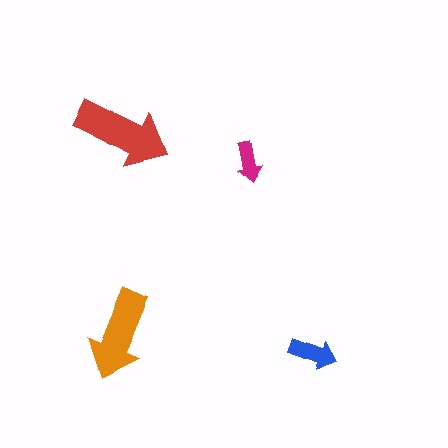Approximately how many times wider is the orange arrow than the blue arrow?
About 2 times wider.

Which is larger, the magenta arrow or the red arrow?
The red one.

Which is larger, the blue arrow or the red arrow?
The red one.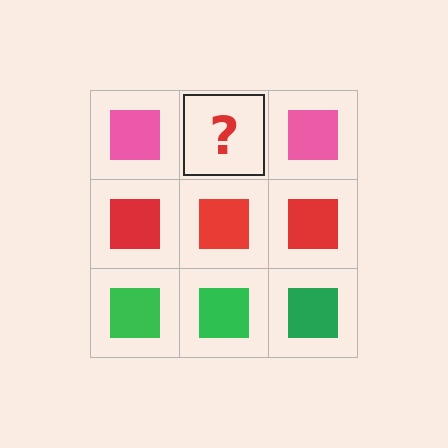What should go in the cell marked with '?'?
The missing cell should contain a pink square.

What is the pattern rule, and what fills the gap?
The rule is that each row has a consistent color. The gap should be filled with a pink square.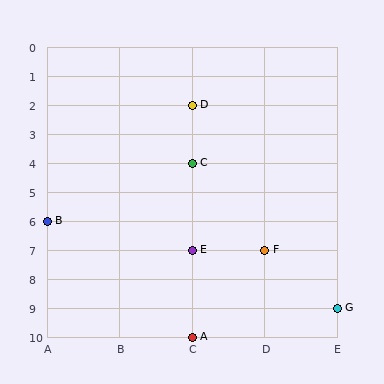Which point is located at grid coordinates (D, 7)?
Point F is at (D, 7).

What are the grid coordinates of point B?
Point B is at grid coordinates (A, 6).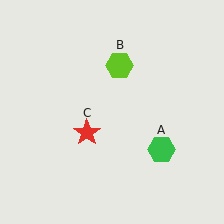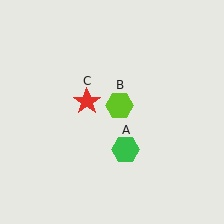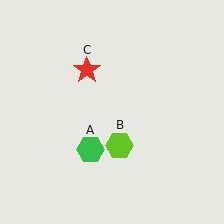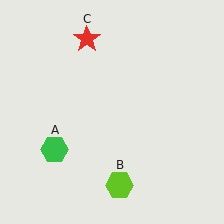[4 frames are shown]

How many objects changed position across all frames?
3 objects changed position: green hexagon (object A), lime hexagon (object B), red star (object C).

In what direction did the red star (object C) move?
The red star (object C) moved up.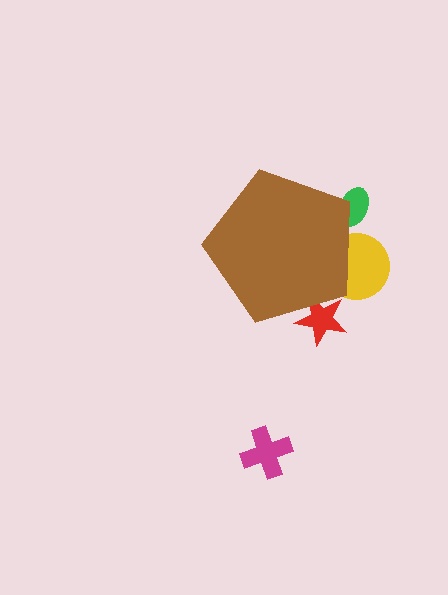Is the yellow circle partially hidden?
Yes, the yellow circle is partially hidden behind the brown pentagon.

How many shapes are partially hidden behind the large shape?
3 shapes are partially hidden.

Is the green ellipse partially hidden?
Yes, the green ellipse is partially hidden behind the brown pentagon.